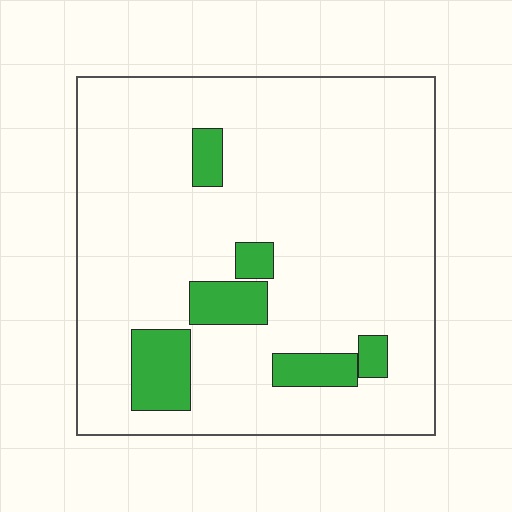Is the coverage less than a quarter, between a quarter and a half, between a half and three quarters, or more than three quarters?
Less than a quarter.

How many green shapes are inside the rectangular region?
6.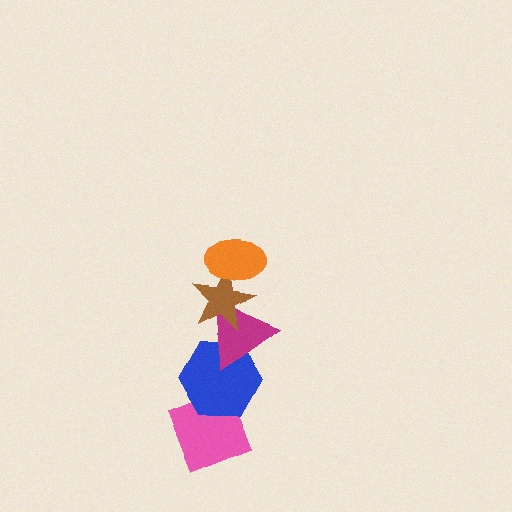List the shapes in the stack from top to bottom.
From top to bottom: the orange ellipse, the brown star, the magenta triangle, the blue hexagon, the pink diamond.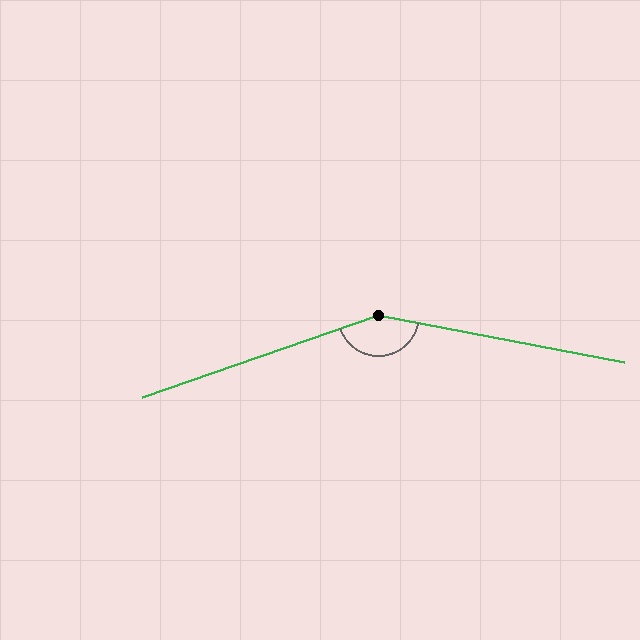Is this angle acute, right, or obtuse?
It is obtuse.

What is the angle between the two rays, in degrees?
Approximately 150 degrees.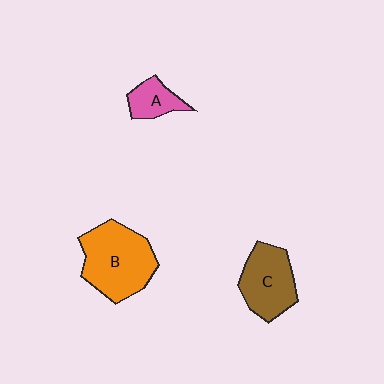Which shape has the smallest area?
Shape A (pink).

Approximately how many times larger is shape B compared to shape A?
Approximately 2.7 times.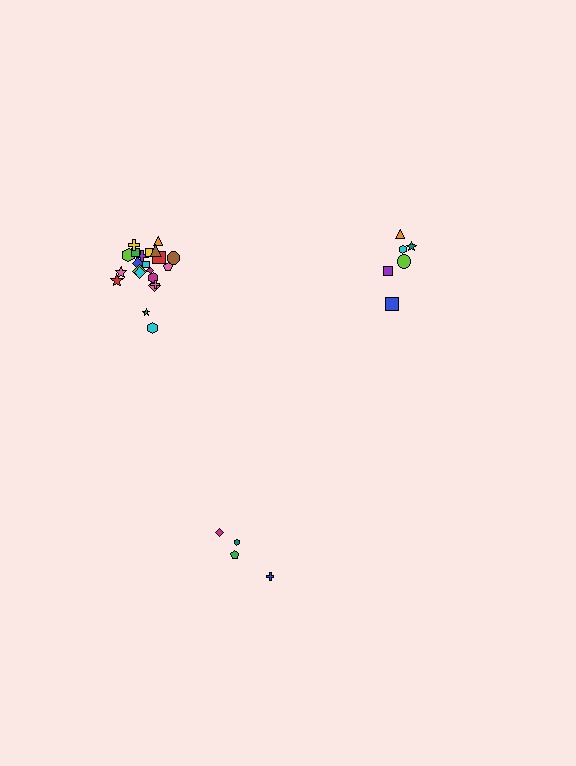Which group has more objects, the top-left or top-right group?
The top-left group.